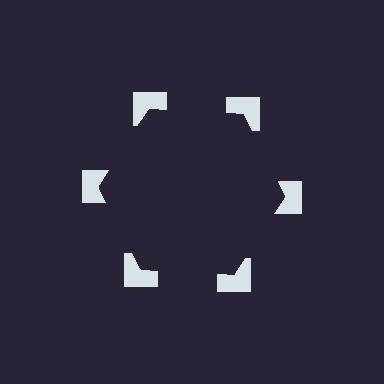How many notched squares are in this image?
There are 6 — one at each vertex of the illusory hexagon.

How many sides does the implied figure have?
6 sides.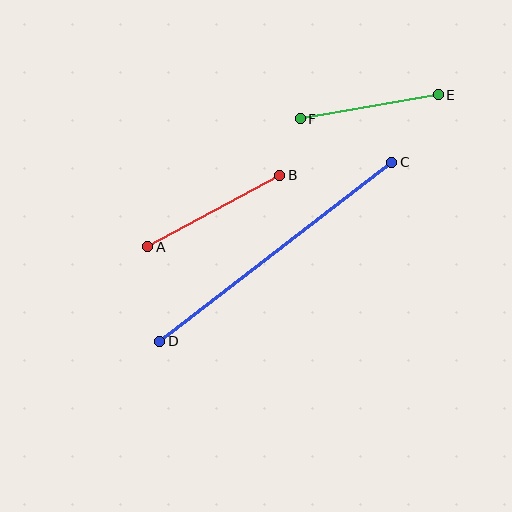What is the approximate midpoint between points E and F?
The midpoint is at approximately (369, 107) pixels.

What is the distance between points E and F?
The distance is approximately 141 pixels.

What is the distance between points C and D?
The distance is approximately 293 pixels.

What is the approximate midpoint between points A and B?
The midpoint is at approximately (214, 211) pixels.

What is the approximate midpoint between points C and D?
The midpoint is at approximately (276, 252) pixels.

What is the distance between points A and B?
The distance is approximately 150 pixels.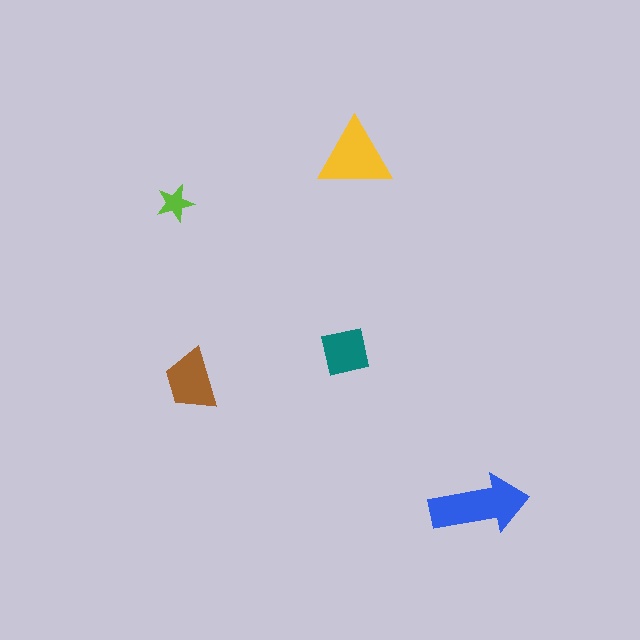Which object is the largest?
The blue arrow.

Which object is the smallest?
The lime star.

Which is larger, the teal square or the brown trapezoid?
The brown trapezoid.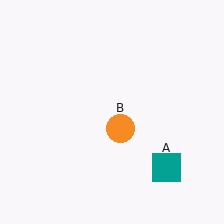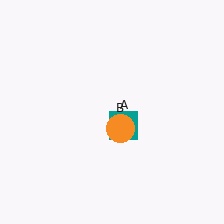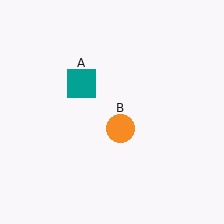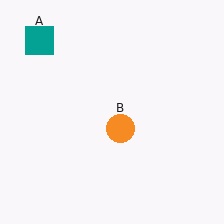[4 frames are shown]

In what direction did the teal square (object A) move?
The teal square (object A) moved up and to the left.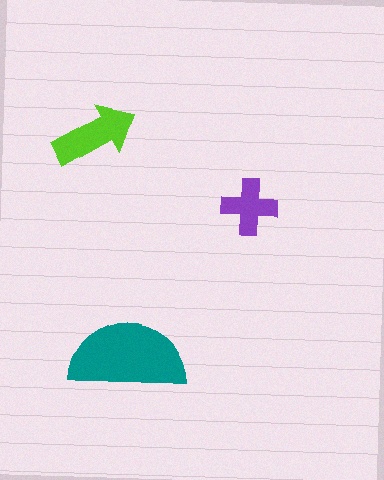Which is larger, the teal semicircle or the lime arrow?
The teal semicircle.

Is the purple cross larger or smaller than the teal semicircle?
Smaller.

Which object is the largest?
The teal semicircle.